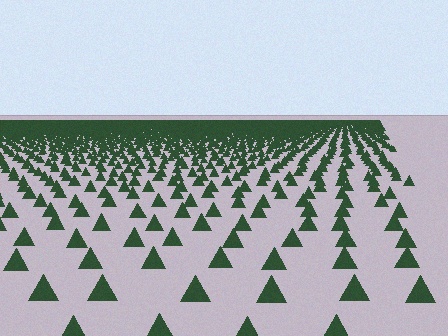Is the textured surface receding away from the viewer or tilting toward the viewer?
The surface is receding away from the viewer. Texture elements get smaller and denser toward the top.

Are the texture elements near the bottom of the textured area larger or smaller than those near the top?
Larger. Near the bottom, elements are closer to the viewer and appear at a bigger on-screen size.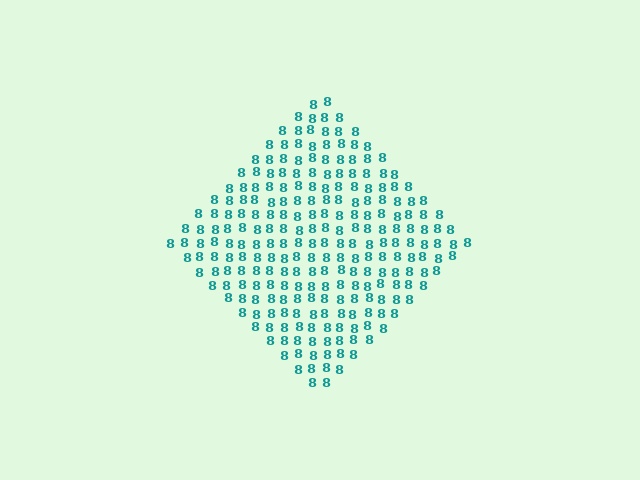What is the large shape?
The large shape is a diamond.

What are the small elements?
The small elements are digit 8's.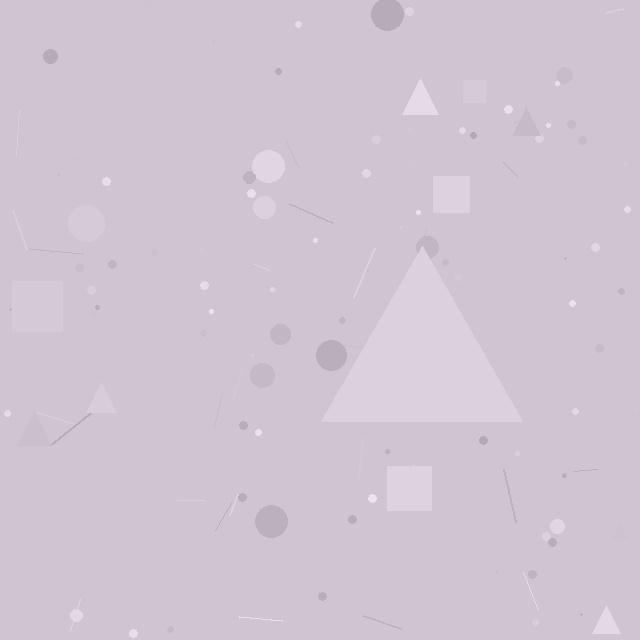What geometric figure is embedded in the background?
A triangle is embedded in the background.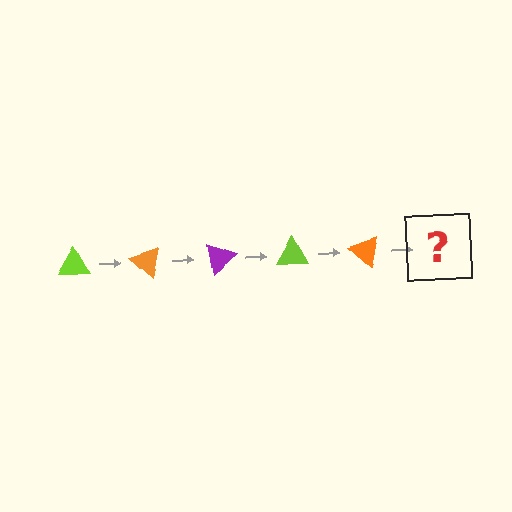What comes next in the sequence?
The next element should be a purple triangle, rotated 200 degrees from the start.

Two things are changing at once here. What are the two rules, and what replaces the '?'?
The two rules are that it rotates 40 degrees each step and the color cycles through lime, orange, and purple. The '?' should be a purple triangle, rotated 200 degrees from the start.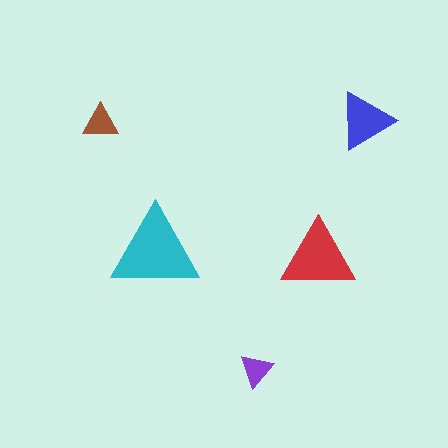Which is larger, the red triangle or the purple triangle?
The red one.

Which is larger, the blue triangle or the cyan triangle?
The cyan one.